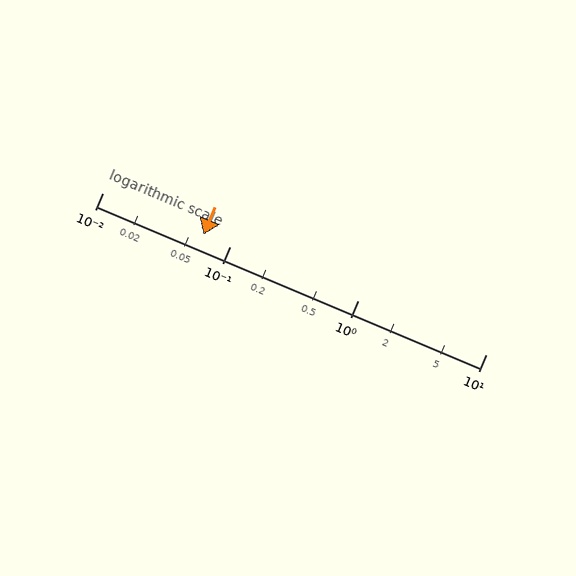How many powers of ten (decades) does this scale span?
The scale spans 3 decades, from 0.01 to 10.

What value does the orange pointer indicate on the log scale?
The pointer indicates approximately 0.062.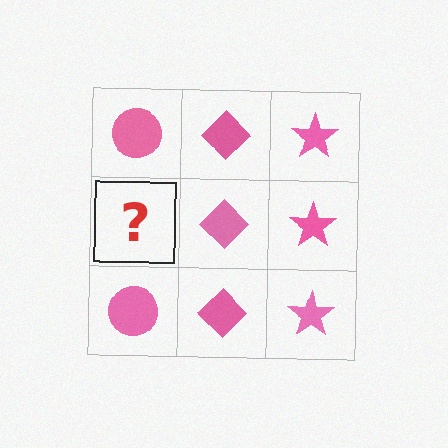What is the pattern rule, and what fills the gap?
The rule is that each column has a consistent shape. The gap should be filled with a pink circle.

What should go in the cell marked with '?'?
The missing cell should contain a pink circle.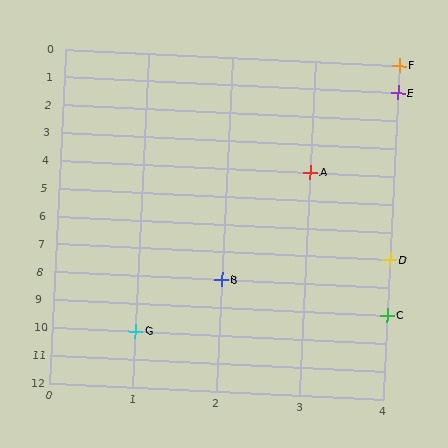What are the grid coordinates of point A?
Point A is at grid coordinates (3, 4).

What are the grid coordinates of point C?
Point C is at grid coordinates (4, 9).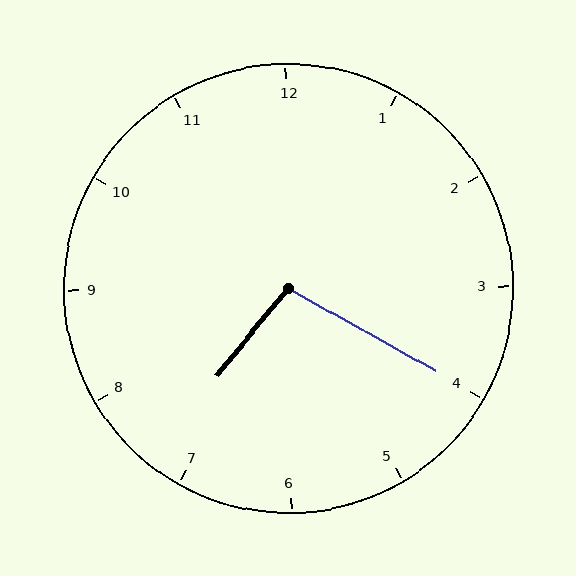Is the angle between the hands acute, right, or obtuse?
It is obtuse.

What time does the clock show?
7:20.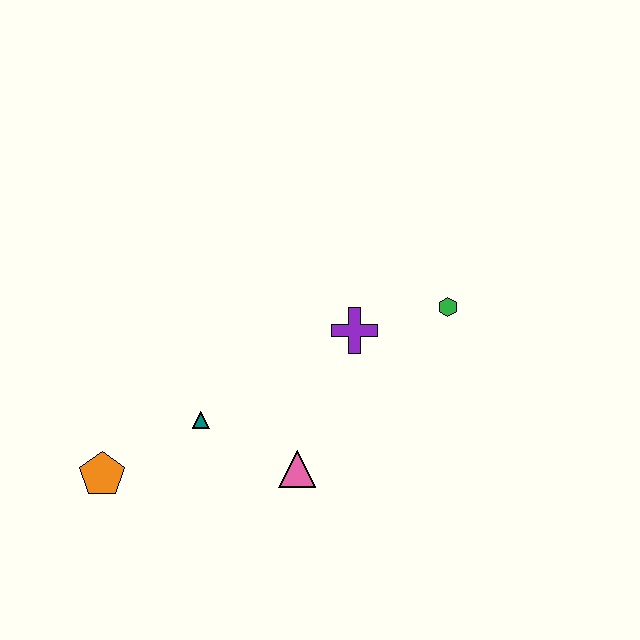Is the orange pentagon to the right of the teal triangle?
No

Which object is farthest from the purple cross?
The orange pentagon is farthest from the purple cross.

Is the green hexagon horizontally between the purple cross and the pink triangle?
No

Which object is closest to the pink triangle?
The teal triangle is closest to the pink triangle.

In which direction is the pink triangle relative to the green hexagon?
The pink triangle is below the green hexagon.